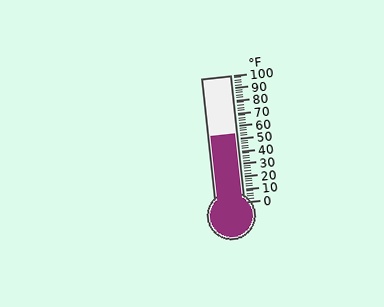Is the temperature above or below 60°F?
The temperature is below 60°F.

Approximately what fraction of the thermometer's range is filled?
The thermometer is filled to approximately 55% of its range.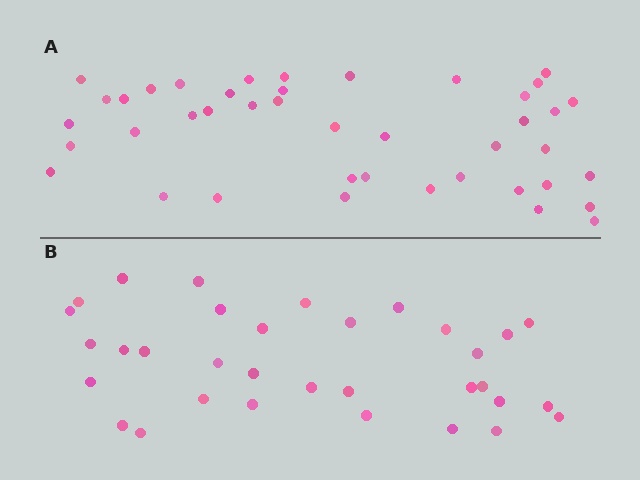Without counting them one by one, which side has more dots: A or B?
Region A (the top region) has more dots.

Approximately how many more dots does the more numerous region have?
Region A has roughly 8 or so more dots than region B.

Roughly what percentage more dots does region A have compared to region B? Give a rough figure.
About 25% more.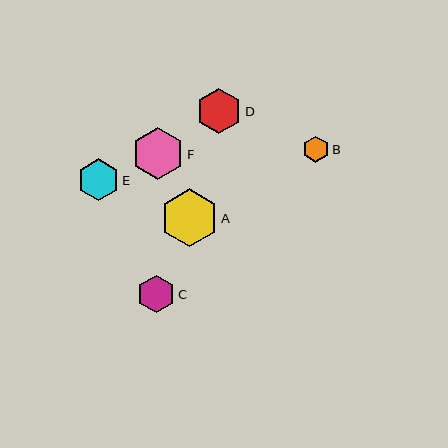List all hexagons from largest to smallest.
From largest to smallest: A, F, D, E, C, B.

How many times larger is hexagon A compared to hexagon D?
Hexagon A is approximately 1.3 times the size of hexagon D.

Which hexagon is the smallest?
Hexagon B is the smallest with a size of approximately 27 pixels.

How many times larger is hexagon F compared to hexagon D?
Hexagon F is approximately 1.1 times the size of hexagon D.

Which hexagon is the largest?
Hexagon A is the largest with a size of approximately 58 pixels.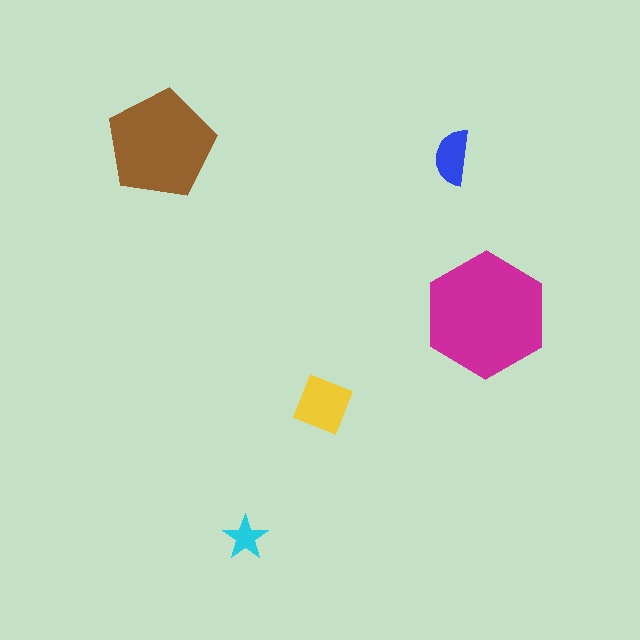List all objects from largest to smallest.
The magenta hexagon, the brown pentagon, the yellow diamond, the blue semicircle, the cyan star.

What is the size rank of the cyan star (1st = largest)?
5th.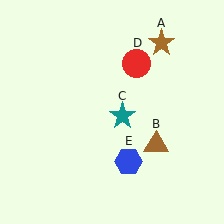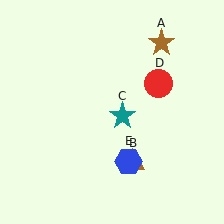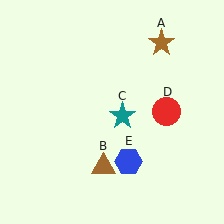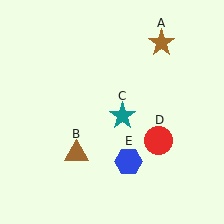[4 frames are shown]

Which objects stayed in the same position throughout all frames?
Brown star (object A) and teal star (object C) and blue hexagon (object E) remained stationary.